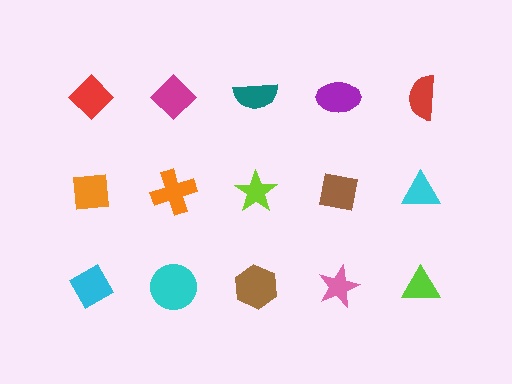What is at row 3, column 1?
A cyan diamond.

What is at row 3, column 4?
A pink star.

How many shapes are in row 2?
5 shapes.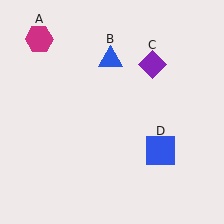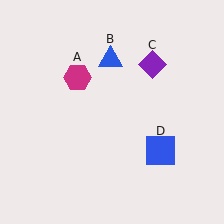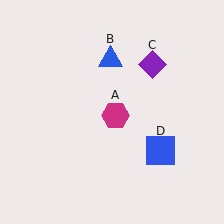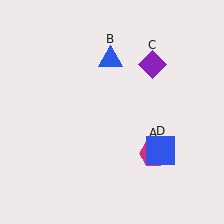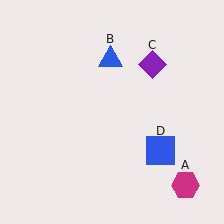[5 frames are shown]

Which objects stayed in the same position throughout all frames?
Blue triangle (object B) and purple diamond (object C) and blue square (object D) remained stationary.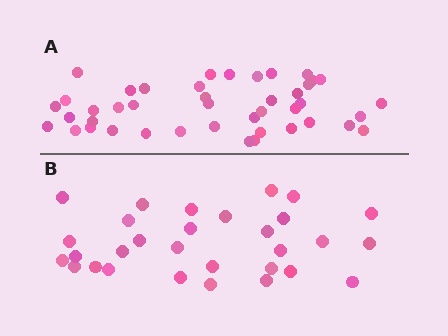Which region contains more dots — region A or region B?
Region A (the top region) has more dots.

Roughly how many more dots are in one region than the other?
Region A has approximately 15 more dots than region B.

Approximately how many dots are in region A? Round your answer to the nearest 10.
About 40 dots. (The exact count is 43, which rounds to 40.)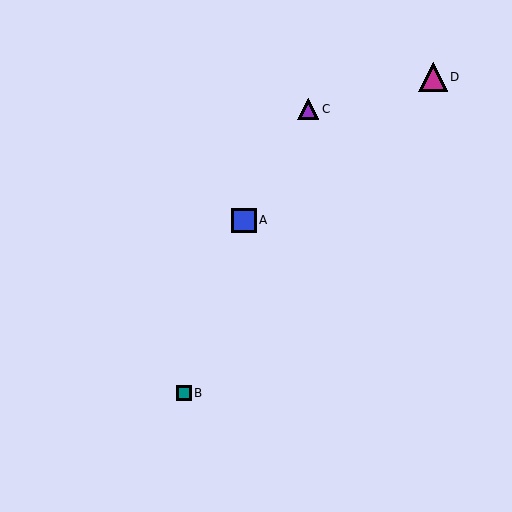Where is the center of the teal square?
The center of the teal square is at (184, 393).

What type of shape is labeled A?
Shape A is a blue square.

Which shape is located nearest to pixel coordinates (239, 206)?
The blue square (labeled A) at (244, 220) is nearest to that location.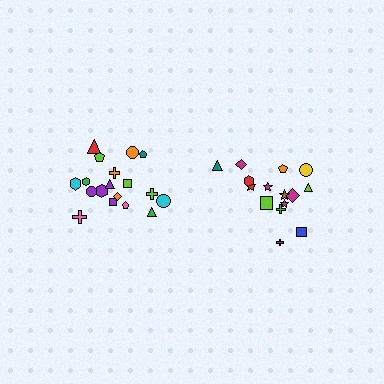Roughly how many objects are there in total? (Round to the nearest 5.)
Roughly 35 objects in total.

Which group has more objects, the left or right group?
The left group.